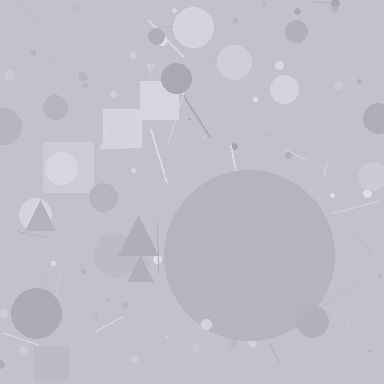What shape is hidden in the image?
A circle is hidden in the image.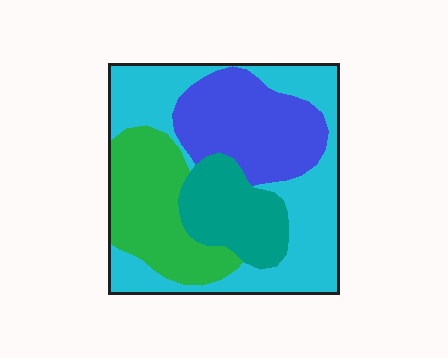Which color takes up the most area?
Cyan, at roughly 40%.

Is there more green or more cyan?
Cyan.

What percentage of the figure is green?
Green takes up between a sixth and a third of the figure.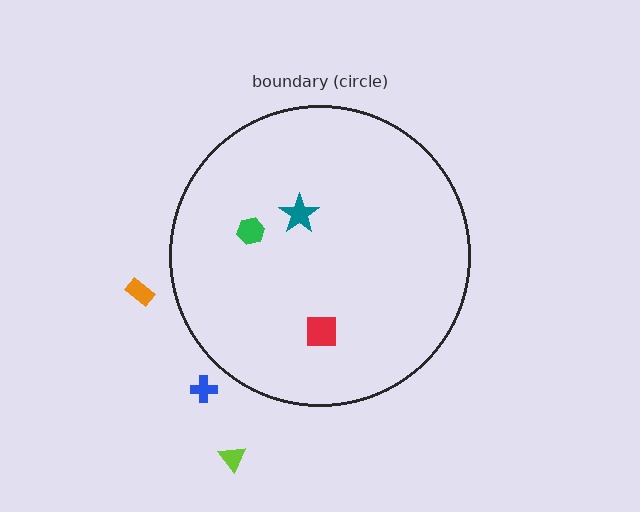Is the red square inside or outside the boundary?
Inside.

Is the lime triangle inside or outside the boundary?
Outside.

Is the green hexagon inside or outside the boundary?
Inside.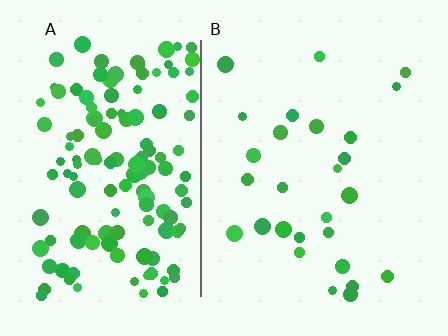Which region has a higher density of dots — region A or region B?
A (the left).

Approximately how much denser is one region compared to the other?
Approximately 5.1× — region A over region B.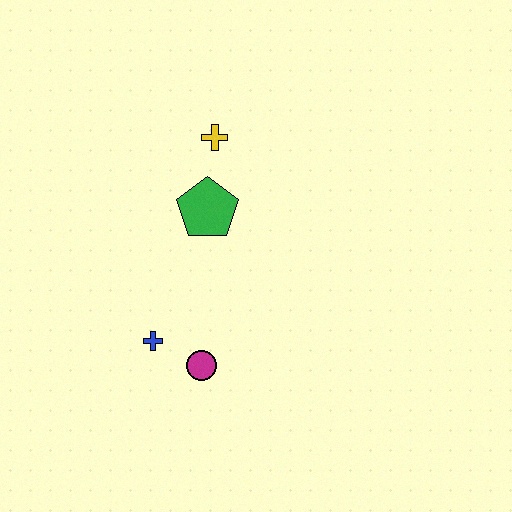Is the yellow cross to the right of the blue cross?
Yes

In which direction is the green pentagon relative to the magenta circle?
The green pentagon is above the magenta circle.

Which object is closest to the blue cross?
The magenta circle is closest to the blue cross.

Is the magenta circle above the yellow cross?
No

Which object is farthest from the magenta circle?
The yellow cross is farthest from the magenta circle.